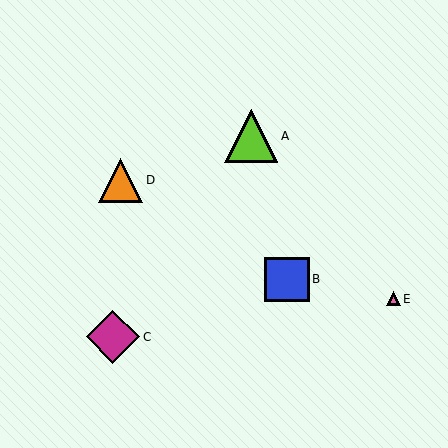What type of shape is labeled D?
Shape D is an orange triangle.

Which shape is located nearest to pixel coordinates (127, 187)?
The orange triangle (labeled D) at (121, 180) is nearest to that location.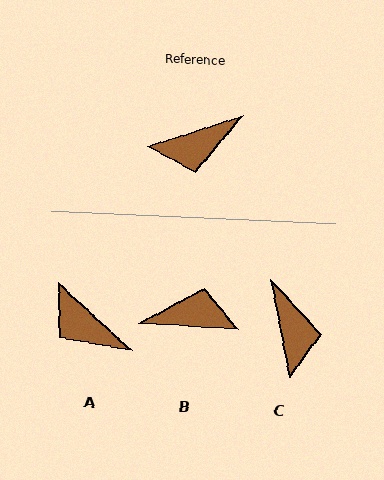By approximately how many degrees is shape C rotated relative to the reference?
Approximately 83 degrees counter-clockwise.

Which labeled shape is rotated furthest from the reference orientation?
B, about 158 degrees away.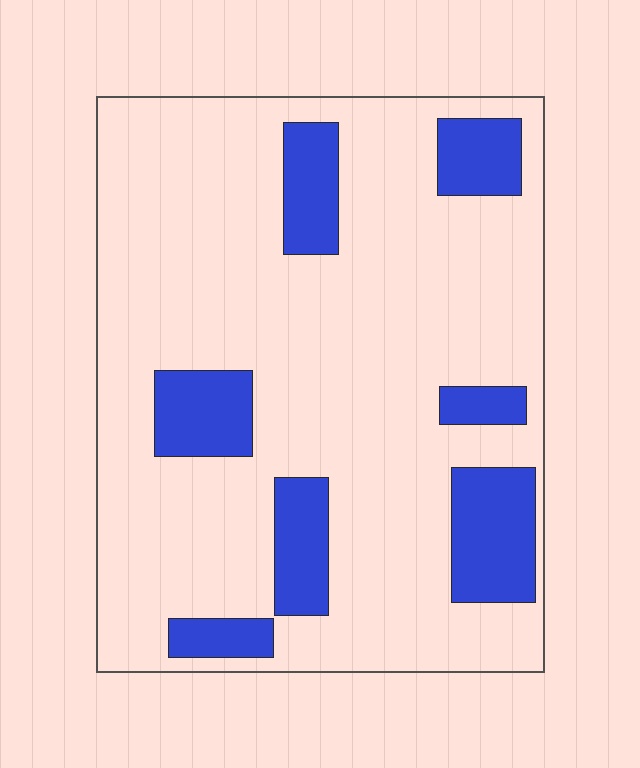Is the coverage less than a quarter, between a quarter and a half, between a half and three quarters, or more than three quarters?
Less than a quarter.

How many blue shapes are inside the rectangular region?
7.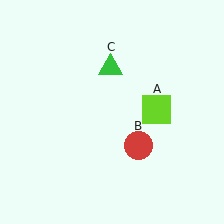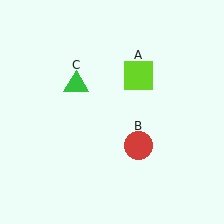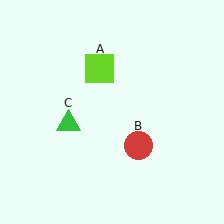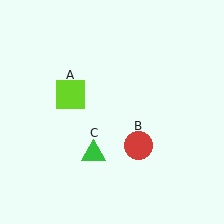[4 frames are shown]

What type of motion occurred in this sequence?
The lime square (object A), green triangle (object C) rotated counterclockwise around the center of the scene.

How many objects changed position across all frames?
2 objects changed position: lime square (object A), green triangle (object C).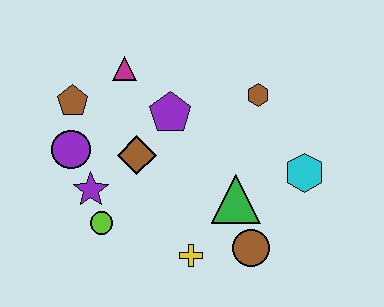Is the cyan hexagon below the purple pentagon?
Yes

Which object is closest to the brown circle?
The green triangle is closest to the brown circle.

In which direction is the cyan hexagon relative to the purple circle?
The cyan hexagon is to the right of the purple circle.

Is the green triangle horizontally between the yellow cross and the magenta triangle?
No